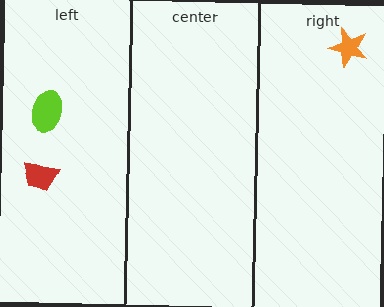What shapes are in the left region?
The red trapezoid, the lime ellipse.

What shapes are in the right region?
The orange star.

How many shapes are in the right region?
1.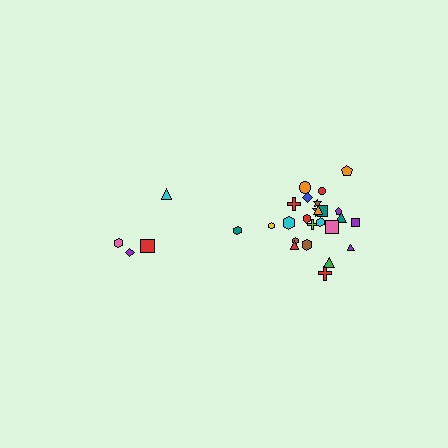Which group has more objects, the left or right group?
The right group.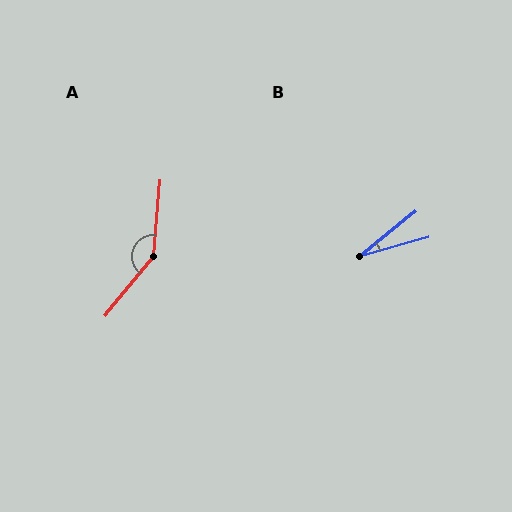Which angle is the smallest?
B, at approximately 23 degrees.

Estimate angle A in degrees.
Approximately 145 degrees.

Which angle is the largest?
A, at approximately 145 degrees.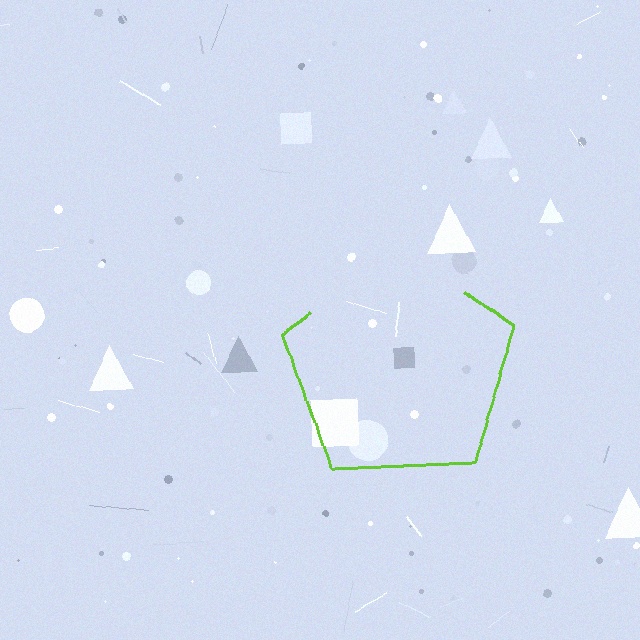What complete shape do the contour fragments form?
The contour fragments form a pentagon.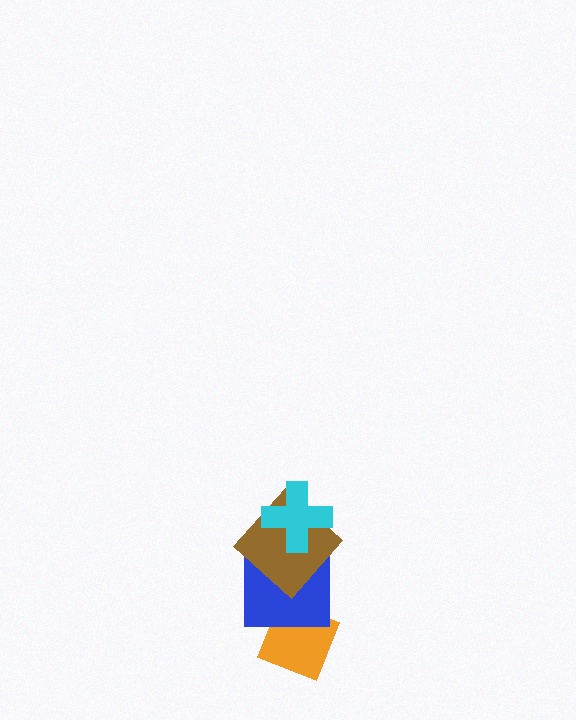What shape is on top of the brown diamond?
The cyan cross is on top of the brown diamond.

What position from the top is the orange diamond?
The orange diamond is 4th from the top.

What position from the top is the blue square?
The blue square is 3rd from the top.